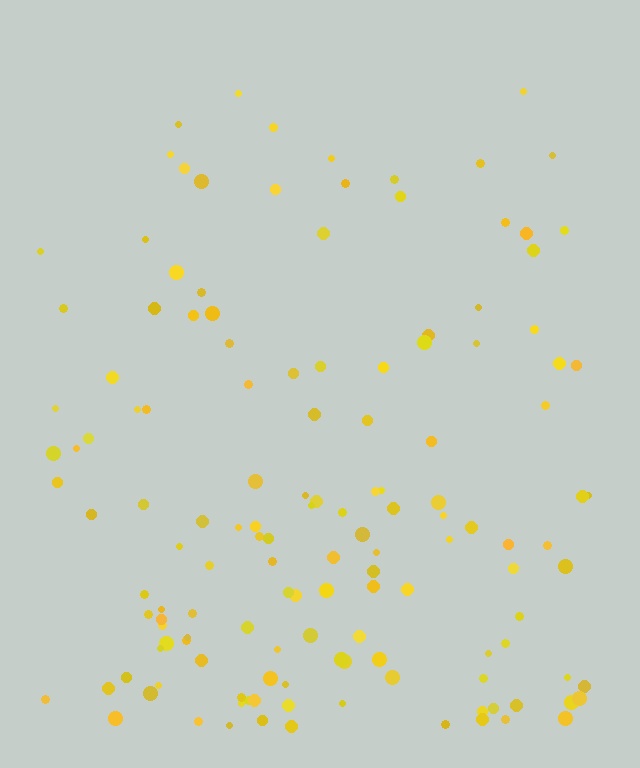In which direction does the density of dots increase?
From top to bottom, with the bottom side densest.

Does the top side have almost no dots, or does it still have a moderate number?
Still a moderate number, just noticeably fewer than the bottom.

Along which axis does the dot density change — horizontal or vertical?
Vertical.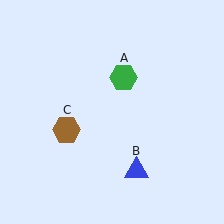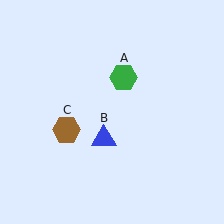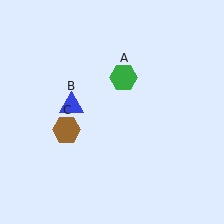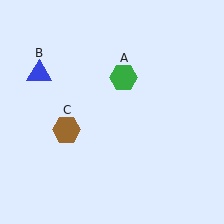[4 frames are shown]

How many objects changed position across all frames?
1 object changed position: blue triangle (object B).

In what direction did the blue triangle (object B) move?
The blue triangle (object B) moved up and to the left.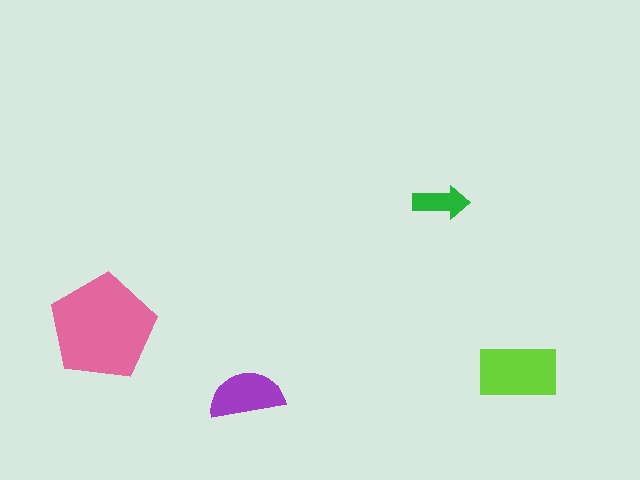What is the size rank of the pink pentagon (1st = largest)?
1st.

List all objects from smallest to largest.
The green arrow, the purple semicircle, the lime rectangle, the pink pentagon.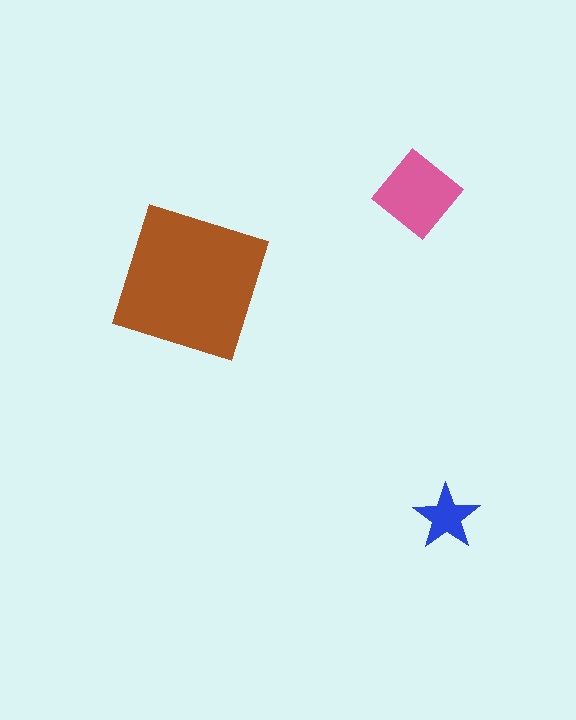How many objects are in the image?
There are 3 objects in the image.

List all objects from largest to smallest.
The brown square, the pink diamond, the blue star.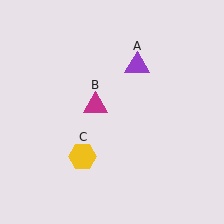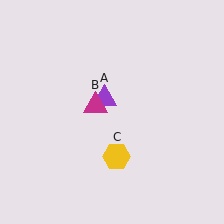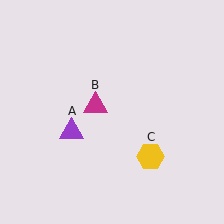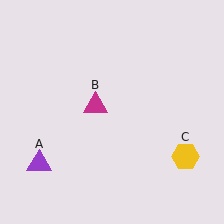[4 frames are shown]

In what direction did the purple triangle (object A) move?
The purple triangle (object A) moved down and to the left.